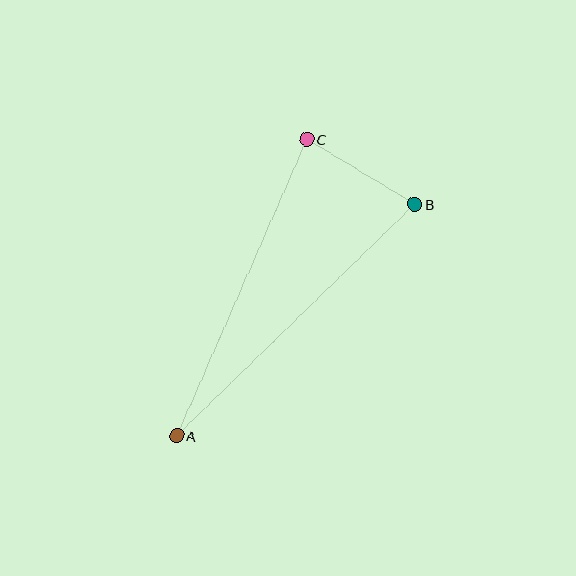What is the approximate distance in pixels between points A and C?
The distance between A and C is approximately 324 pixels.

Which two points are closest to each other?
Points B and C are closest to each other.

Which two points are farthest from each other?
Points A and B are farthest from each other.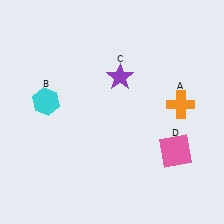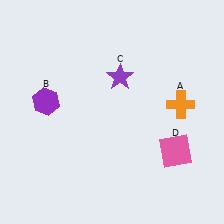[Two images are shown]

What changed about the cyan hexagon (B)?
In Image 1, B is cyan. In Image 2, it changed to purple.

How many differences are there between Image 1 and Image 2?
There is 1 difference between the two images.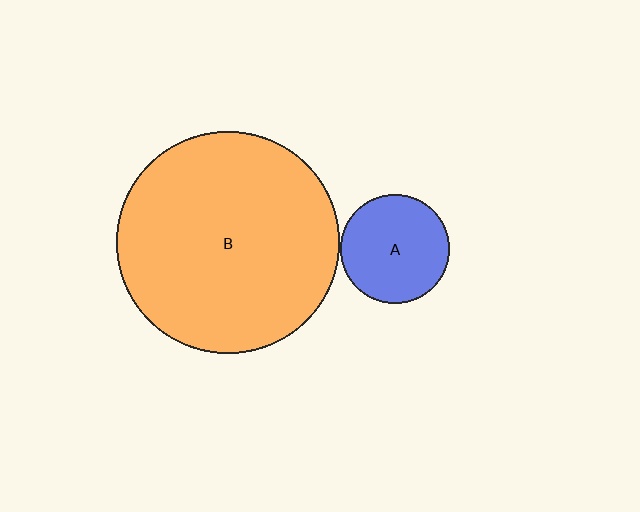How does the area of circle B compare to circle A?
Approximately 4.2 times.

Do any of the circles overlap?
No, none of the circles overlap.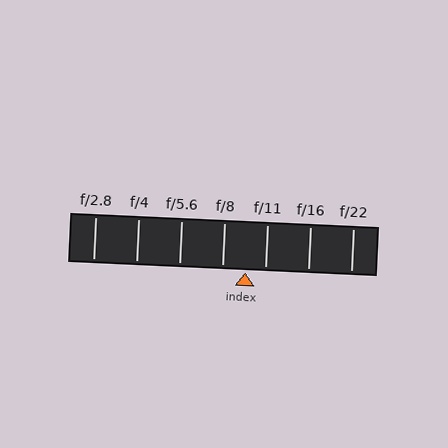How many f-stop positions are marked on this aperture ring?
There are 7 f-stop positions marked.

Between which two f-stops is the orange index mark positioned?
The index mark is between f/8 and f/11.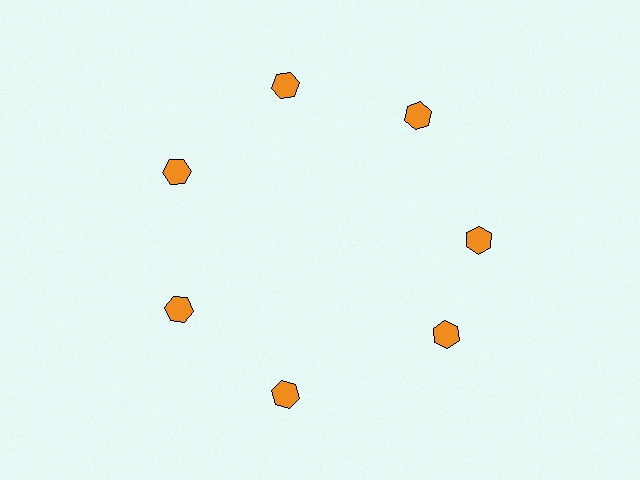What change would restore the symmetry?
The symmetry would be restored by rotating it back into even spacing with its neighbors so that all 7 hexagons sit at equal angles and equal distance from the center.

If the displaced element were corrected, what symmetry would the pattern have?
It would have 7-fold rotational symmetry — the pattern would map onto itself every 51 degrees.